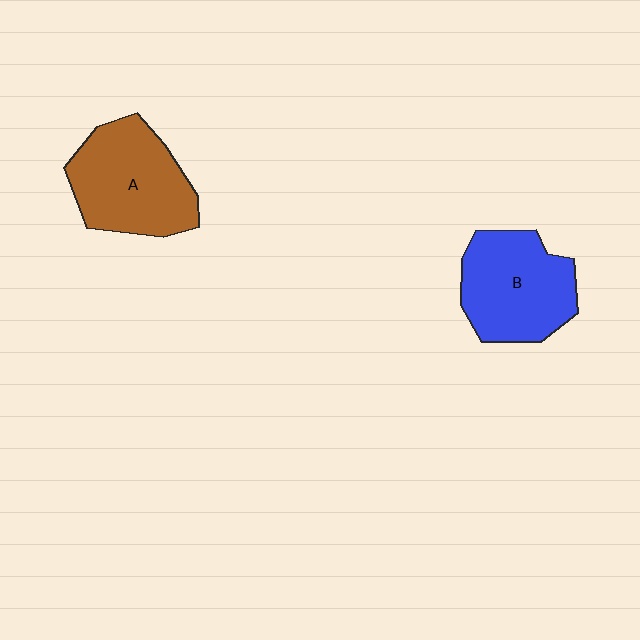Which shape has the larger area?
Shape A (brown).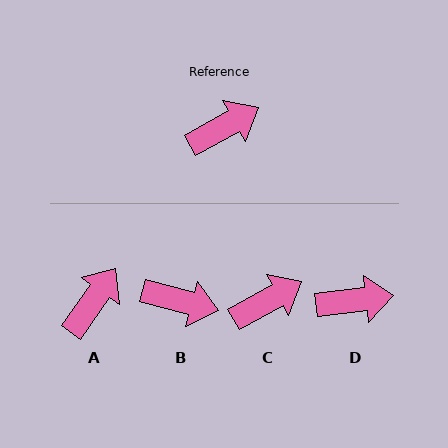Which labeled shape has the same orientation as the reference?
C.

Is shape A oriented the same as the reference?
No, it is off by about 26 degrees.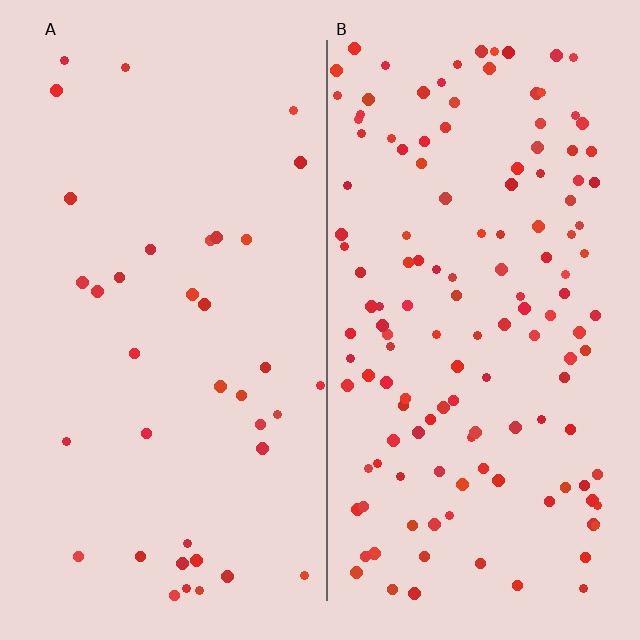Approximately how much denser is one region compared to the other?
Approximately 3.7× — region B over region A.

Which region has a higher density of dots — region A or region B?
B (the right).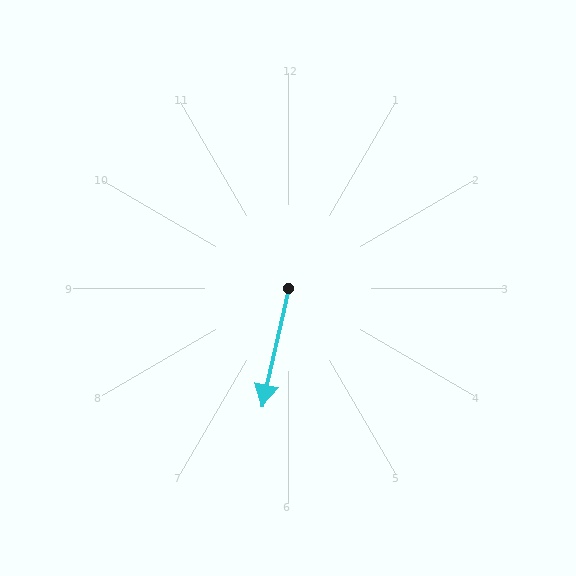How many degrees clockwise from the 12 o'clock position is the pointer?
Approximately 192 degrees.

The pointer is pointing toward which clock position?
Roughly 6 o'clock.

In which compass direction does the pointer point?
South.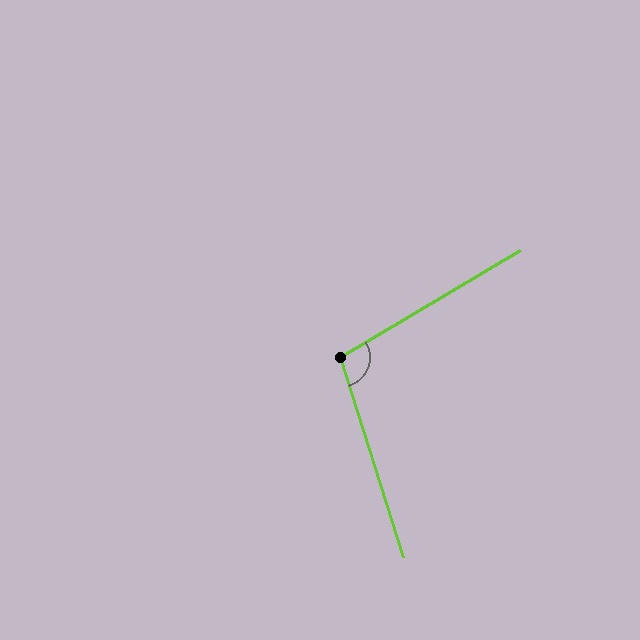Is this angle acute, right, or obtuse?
It is obtuse.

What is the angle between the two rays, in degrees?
Approximately 103 degrees.